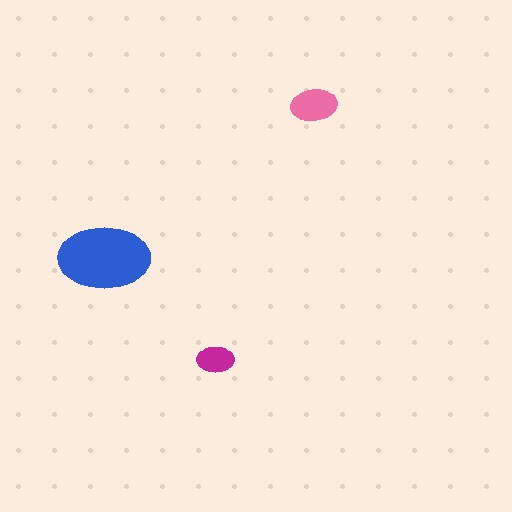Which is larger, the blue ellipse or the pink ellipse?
The blue one.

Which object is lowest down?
The magenta ellipse is bottommost.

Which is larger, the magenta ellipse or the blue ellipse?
The blue one.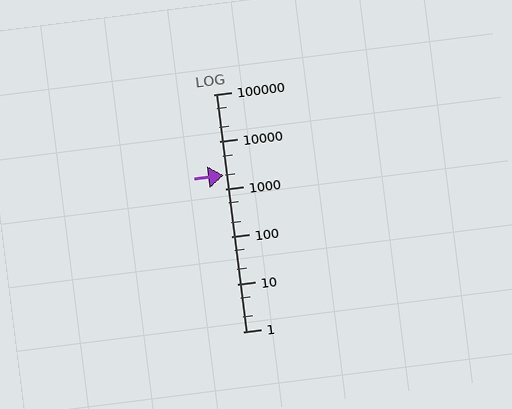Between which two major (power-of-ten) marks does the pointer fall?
The pointer is between 1000 and 10000.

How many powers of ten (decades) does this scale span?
The scale spans 5 decades, from 1 to 100000.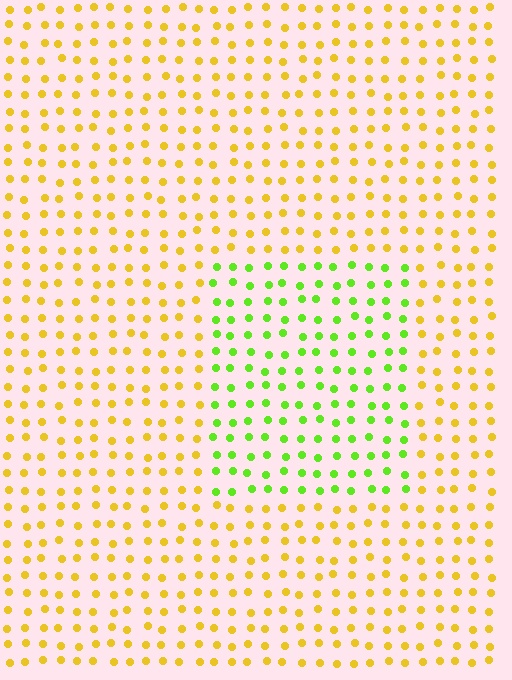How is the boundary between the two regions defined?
The boundary is defined purely by a slight shift in hue (about 53 degrees). Spacing, size, and orientation are identical on both sides.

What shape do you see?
I see a rectangle.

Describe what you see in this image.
The image is filled with small yellow elements in a uniform arrangement. A rectangle-shaped region is visible where the elements are tinted to a slightly different hue, forming a subtle color boundary.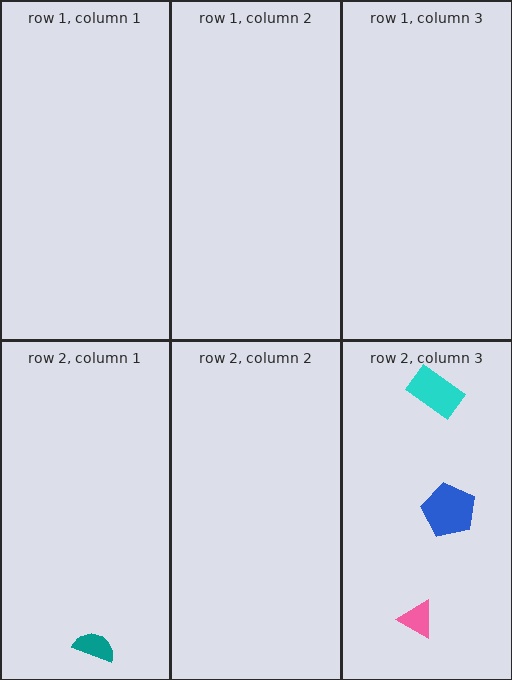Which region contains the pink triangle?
The row 2, column 3 region.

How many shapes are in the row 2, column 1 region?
1.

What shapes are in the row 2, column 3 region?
The blue pentagon, the pink triangle, the cyan rectangle.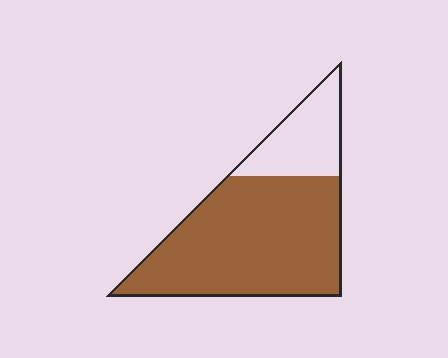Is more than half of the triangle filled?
Yes.